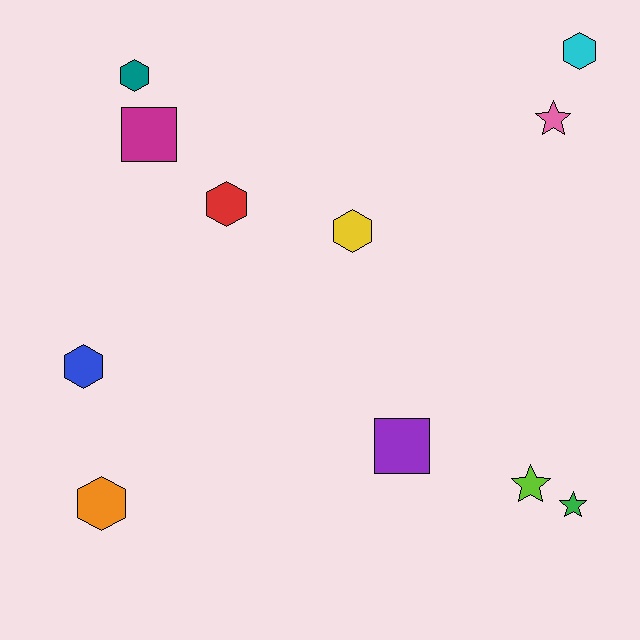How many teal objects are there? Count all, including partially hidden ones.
There is 1 teal object.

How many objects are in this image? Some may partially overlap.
There are 11 objects.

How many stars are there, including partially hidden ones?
There are 3 stars.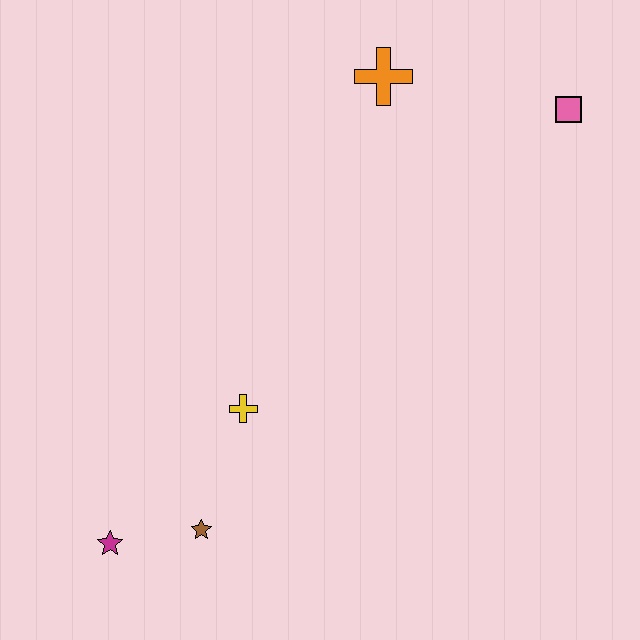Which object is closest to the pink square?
The orange cross is closest to the pink square.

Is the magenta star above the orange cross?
No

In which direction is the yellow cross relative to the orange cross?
The yellow cross is below the orange cross.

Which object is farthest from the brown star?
The pink square is farthest from the brown star.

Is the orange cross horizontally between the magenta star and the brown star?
No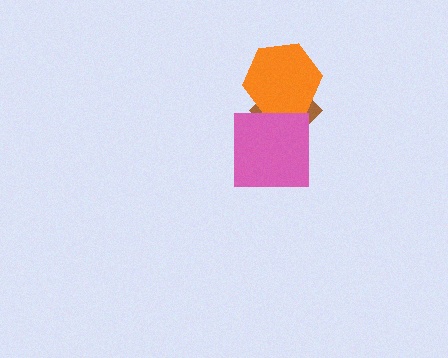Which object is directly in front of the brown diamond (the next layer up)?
The orange hexagon is directly in front of the brown diamond.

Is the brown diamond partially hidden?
Yes, it is partially covered by another shape.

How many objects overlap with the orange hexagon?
1 object overlaps with the orange hexagon.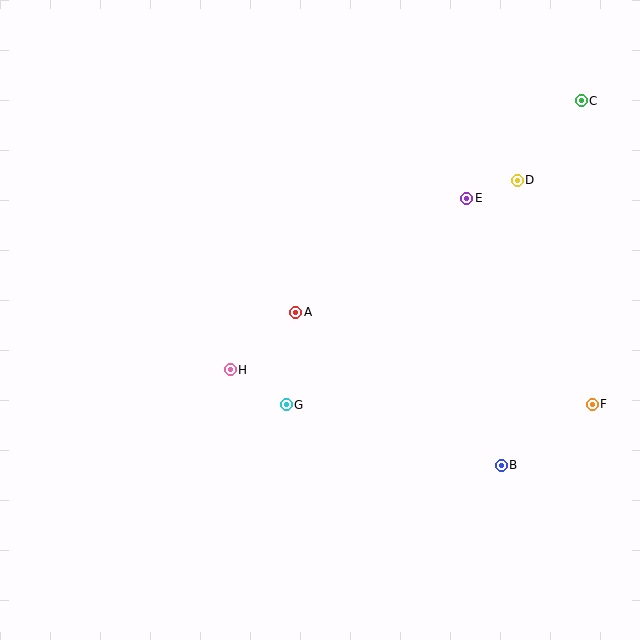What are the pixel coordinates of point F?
Point F is at (592, 404).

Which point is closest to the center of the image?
Point A at (296, 312) is closest to the center.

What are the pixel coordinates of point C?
Point C is at (581, 101).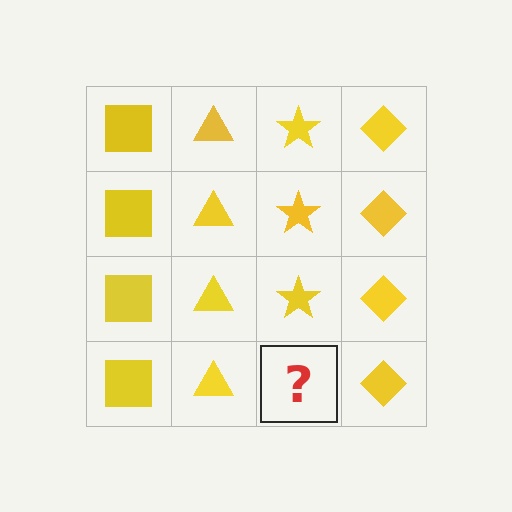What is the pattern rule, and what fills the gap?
The rule is that each column has a consistent shape. The gap should be filled with a yellow star.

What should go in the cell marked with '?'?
The missing cell should contain a yellow star.